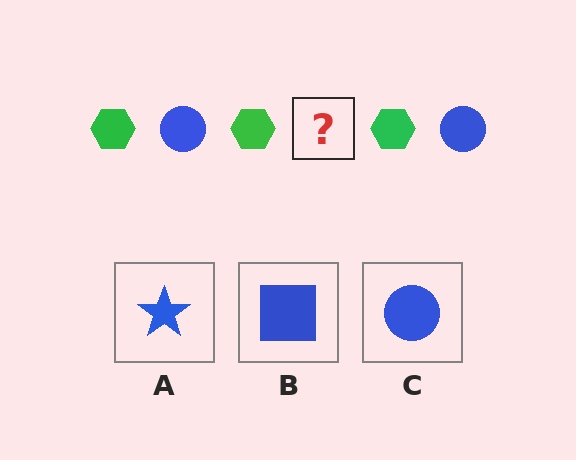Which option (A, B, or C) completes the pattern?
C.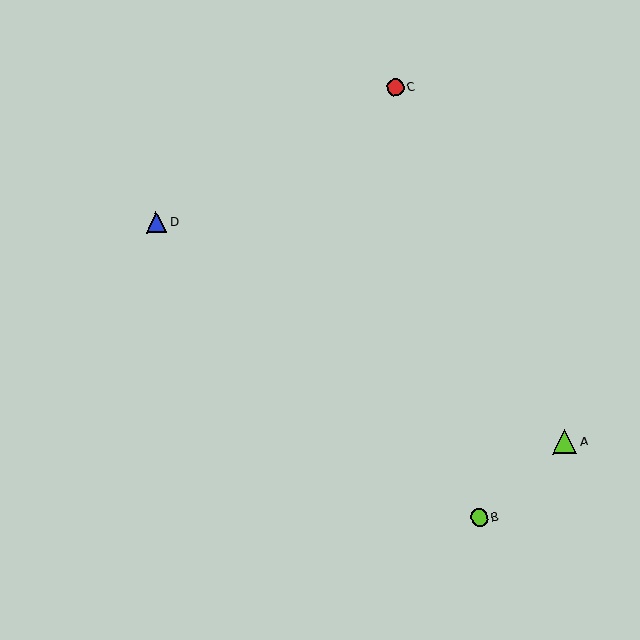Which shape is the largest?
The lime triangle (labeled A) is the largest.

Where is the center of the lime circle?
The center of the lime circle is at (479, 517).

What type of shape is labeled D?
Shape D is a blue triangle.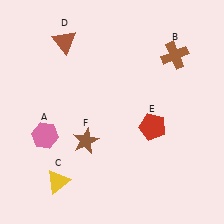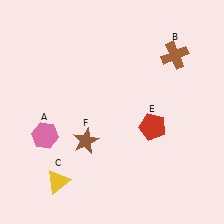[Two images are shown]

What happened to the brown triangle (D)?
The brown triangle (D) was removed in Image 2. It was in the top-left area of Image 1.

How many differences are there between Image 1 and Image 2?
There is 1 difference between the two images.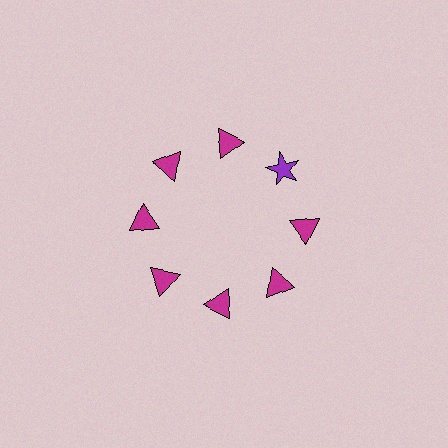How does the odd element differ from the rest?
It differs in both color (purple instead of magenta) and shape (star instead of triangle).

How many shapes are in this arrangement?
There are 8 shapes arranged in a ring pattern.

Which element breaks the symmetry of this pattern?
The purple star at roughly the 2 o'clock position breaks the symmetry. All other shapes are magenta triangles.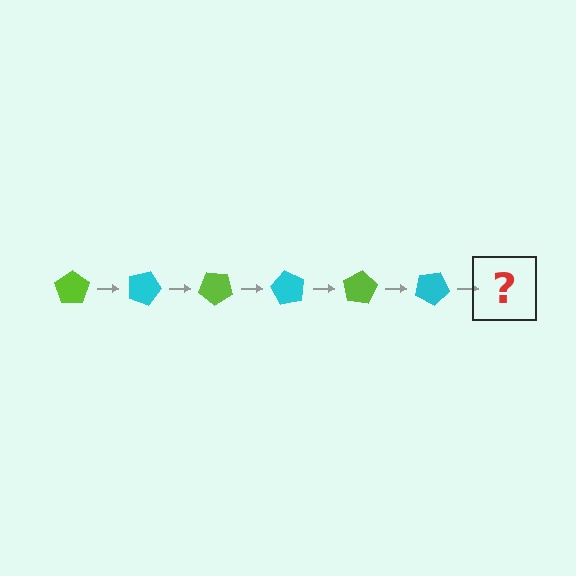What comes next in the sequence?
The next element should be a lime pentagon, rotated 120 degrees from the start.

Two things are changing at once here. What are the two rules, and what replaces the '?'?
The two rules are that it rotates 20 degrees each step and the color cycles through lime and cyan. The '?' should be a lime pentagon, rotated 120 degrees from the start.